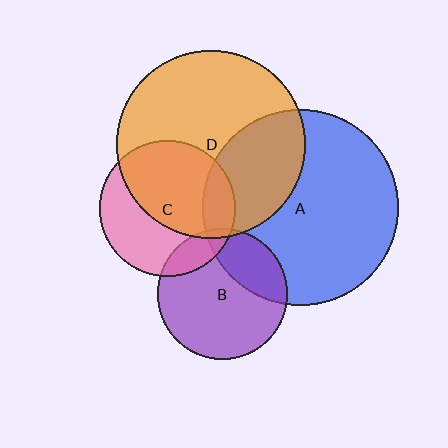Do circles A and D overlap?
Yes.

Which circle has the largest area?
Circle A (blue).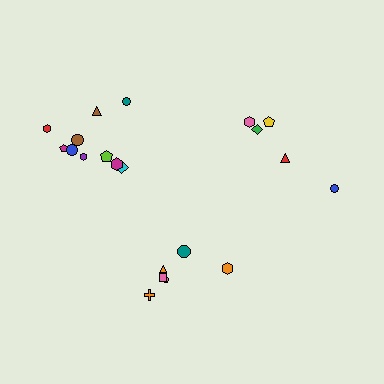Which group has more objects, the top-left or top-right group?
The top-left group.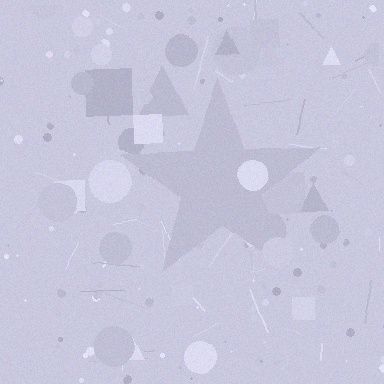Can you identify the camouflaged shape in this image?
The camouflaged shape is a star.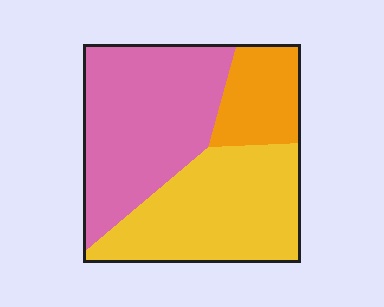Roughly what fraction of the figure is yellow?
Yellow takes up about two fifths (2/5) of the figure.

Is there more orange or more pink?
Pink.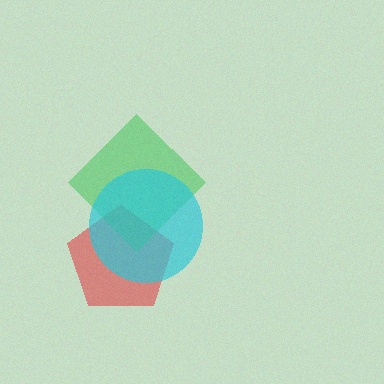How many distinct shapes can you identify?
There are 3 distinct shapes: a red pentagon, a green diamond, a cyan circle.